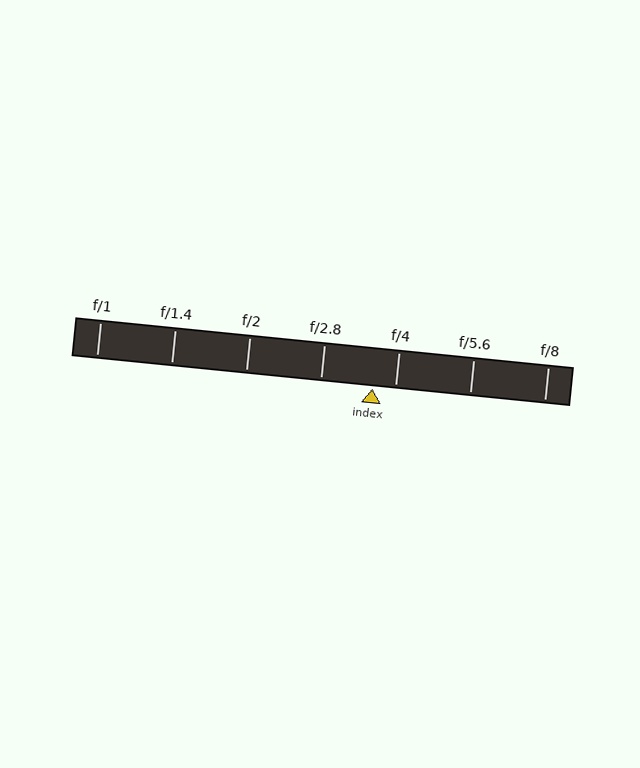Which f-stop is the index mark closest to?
The index mark is closest to f/4.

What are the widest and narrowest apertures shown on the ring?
The widest aperture shown is f/1 and the narrowest is f/8.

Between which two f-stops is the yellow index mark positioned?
The index mark is between f/2.8 and f/4.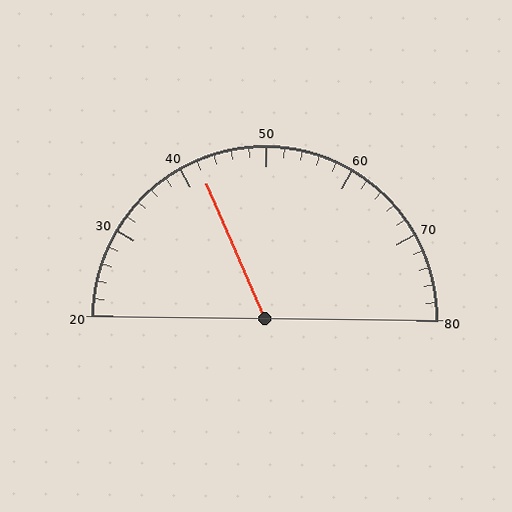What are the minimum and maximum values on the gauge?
The gauge ranges from 20 to 80.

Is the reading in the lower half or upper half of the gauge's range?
The reading is in the lower half of the range (20 to 80).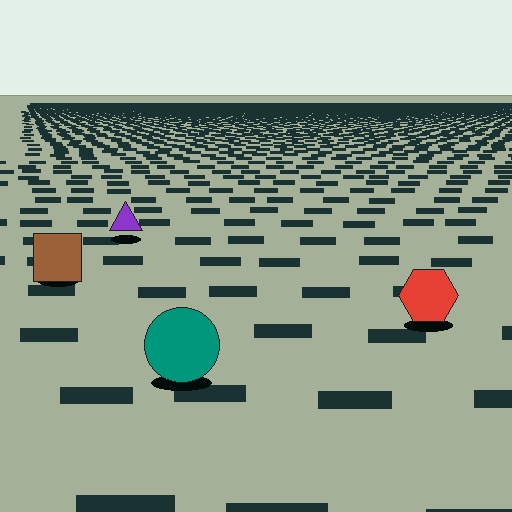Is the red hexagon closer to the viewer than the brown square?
Yes. The red hexagon is closer — you can tell from the texture gradient: the ground texture is coarser near it.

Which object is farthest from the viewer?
The purple triangle is farthest from the viewer. It appears smaller and the ground texture around it is denser.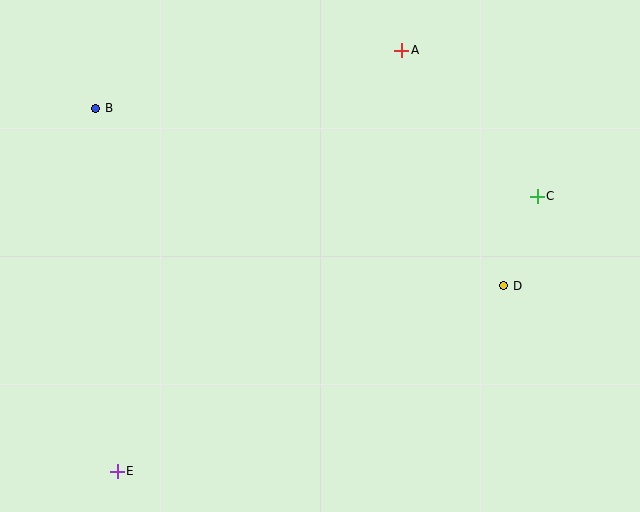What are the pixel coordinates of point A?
Point A is at (402, 50).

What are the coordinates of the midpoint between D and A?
The midpoint between D and A is at (453, 168).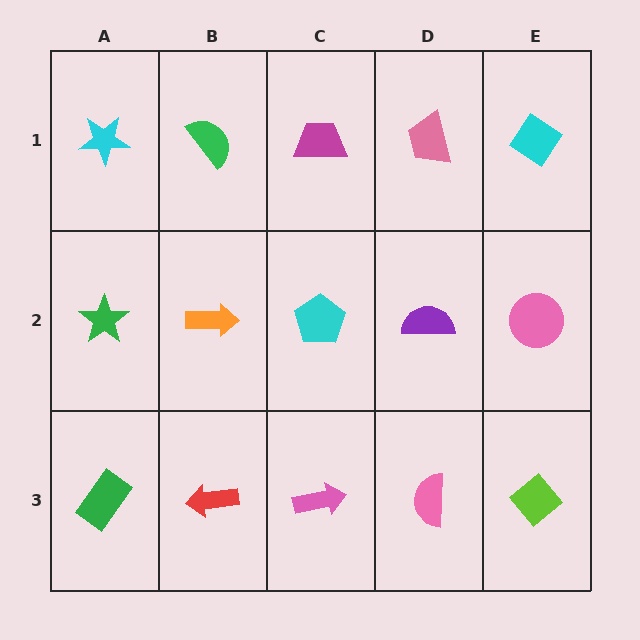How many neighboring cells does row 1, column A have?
2.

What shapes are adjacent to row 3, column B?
An orange arrow (row 2, column B), a green rectangle (row 3, column A), a pink arrow (row 3, column C).